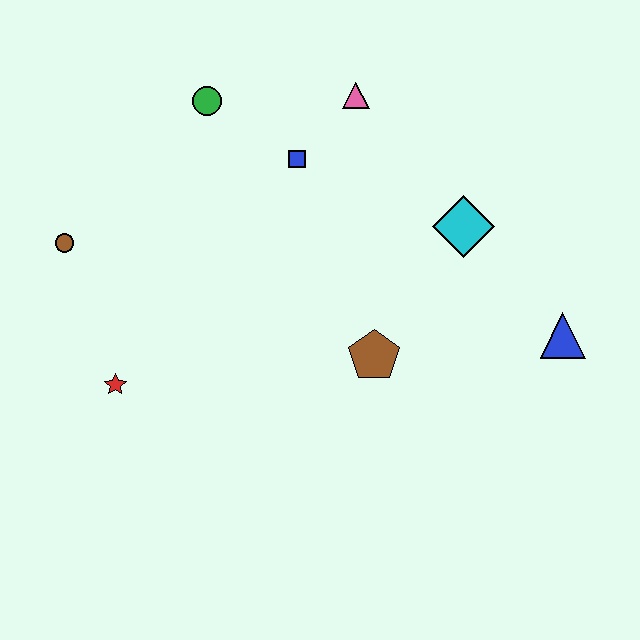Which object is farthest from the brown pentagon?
The brown circle is farthest from the brown pentagon.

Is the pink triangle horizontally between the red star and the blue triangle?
Yes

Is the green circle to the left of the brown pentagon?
Yes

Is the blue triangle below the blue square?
Yes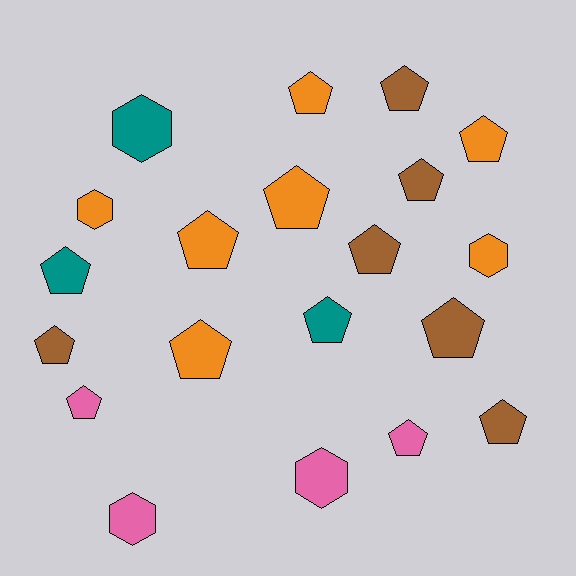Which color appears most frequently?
Orange, with 7 objects.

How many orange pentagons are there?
There are 5 orange pentagons.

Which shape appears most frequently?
Pentagon, with 15 objects.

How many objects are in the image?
There are 20 objects.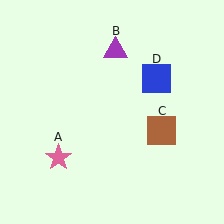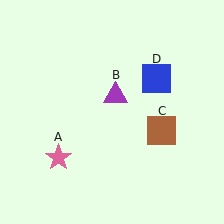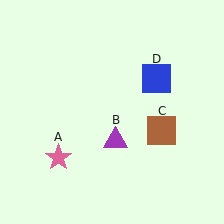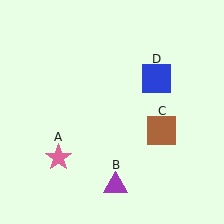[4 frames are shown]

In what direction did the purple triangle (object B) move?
The purple triangle (object B) moved down.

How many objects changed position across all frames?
1 object changed position: purple triangle (object B).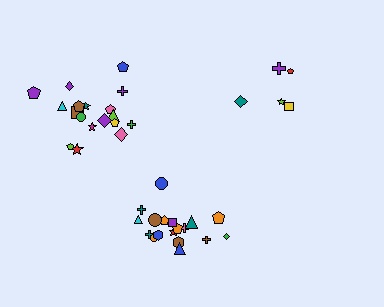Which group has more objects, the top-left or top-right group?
The top-left group.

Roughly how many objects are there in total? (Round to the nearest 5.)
Roughly 40 objects in total.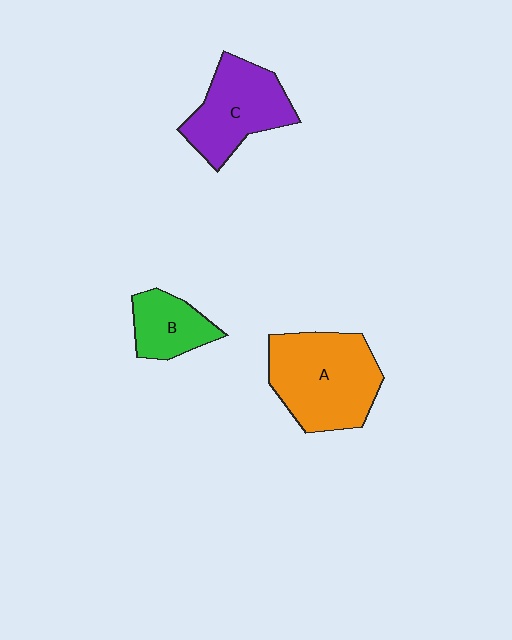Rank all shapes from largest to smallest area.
From largest to smallest: A (orange), C (purple), B (green).